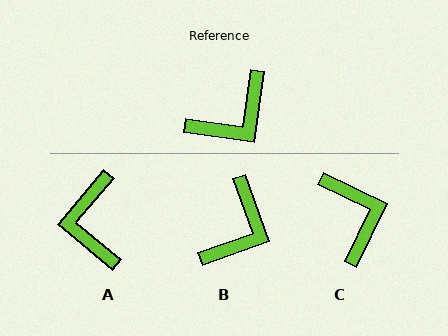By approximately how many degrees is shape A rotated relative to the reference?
Approximately 122 degrees clockwise.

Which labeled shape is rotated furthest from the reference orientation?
A, about 122 degrees away.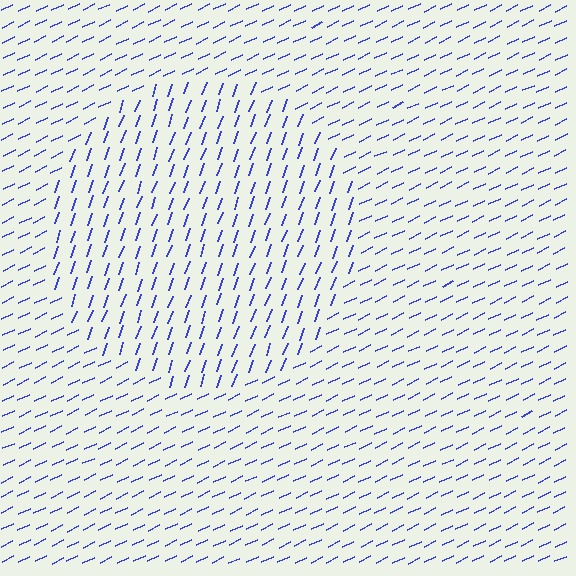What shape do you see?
I see a circle.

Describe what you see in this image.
The image is filled with small blue line segments. A circle region in the image has lines oriented differently from the surrounding lines, creating a visible texture boundary.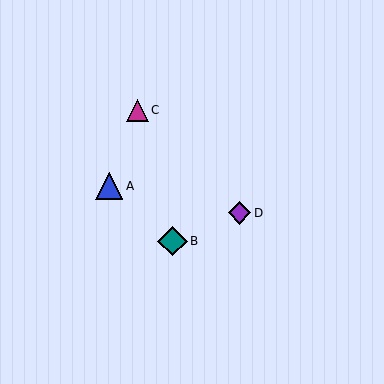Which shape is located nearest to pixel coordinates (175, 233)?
The teal diamond (labeled B) at (173, 241) is nearest to that location.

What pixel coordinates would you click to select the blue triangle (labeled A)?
Click at (109, 186) to select the blue triangle A.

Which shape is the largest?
The teal diamond (labeled B) is the largest.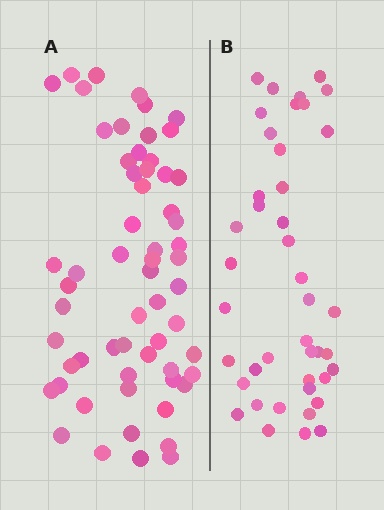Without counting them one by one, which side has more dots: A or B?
Region A (the left region) has more dots.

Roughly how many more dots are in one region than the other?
Region A has approximately 20 more dots than region B.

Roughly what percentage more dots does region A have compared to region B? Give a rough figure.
About 45% more.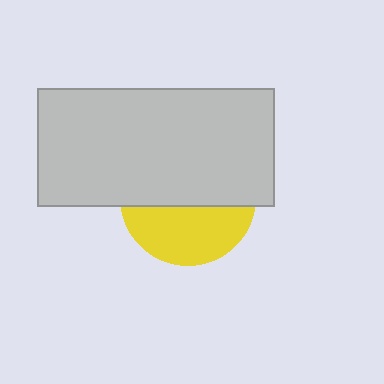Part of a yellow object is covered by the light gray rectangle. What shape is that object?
It is a circle.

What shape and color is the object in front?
The object in front is a light gray rectangle.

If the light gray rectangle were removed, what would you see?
You would see the complete yellow circle.